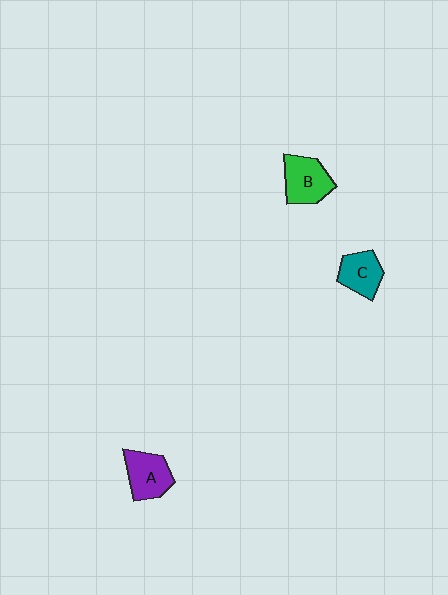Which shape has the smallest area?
Shape C (teal).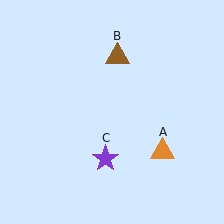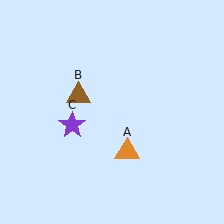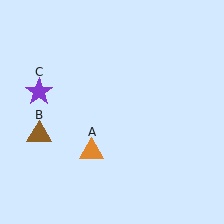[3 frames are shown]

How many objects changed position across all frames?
3 objects changed position: orange triangle (object A), brown triangle (object B), purple star (object C).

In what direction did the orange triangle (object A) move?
The orange triangle (object A) moved left.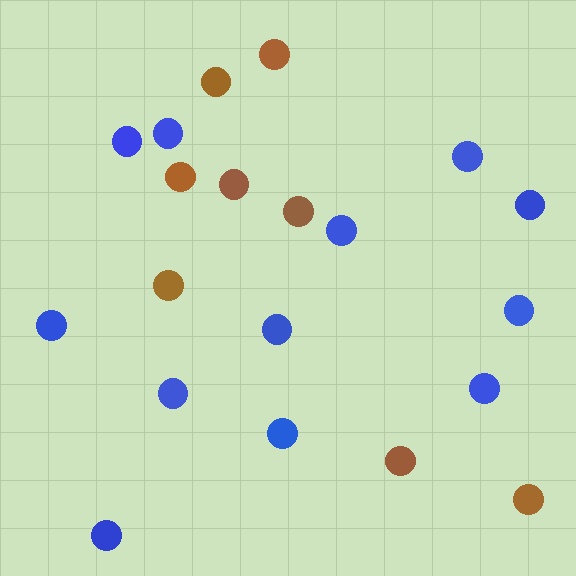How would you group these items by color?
There are 2 groups: one group of blue circles (12) and one group of brown circles (8).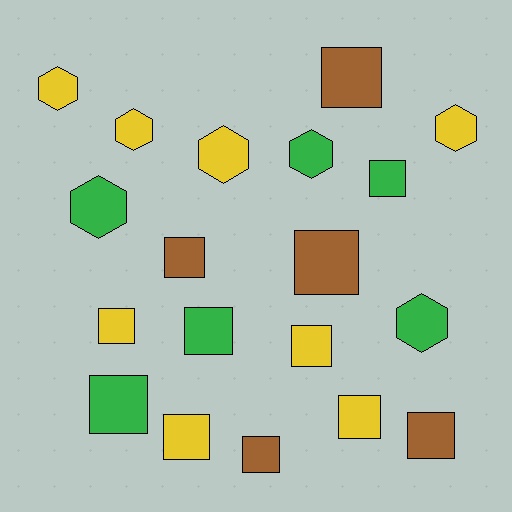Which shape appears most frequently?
Square, with 12 objects.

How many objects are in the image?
There are 19 objects.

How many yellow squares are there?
There are 4 yellow squares.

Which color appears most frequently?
Yellow, with 8 objects.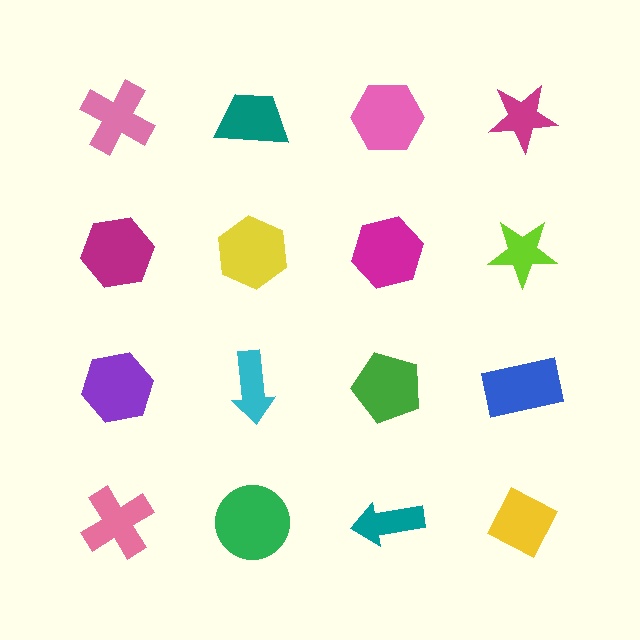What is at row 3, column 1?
A purple hexagon.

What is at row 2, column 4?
A lime star.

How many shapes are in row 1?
4 shapes.